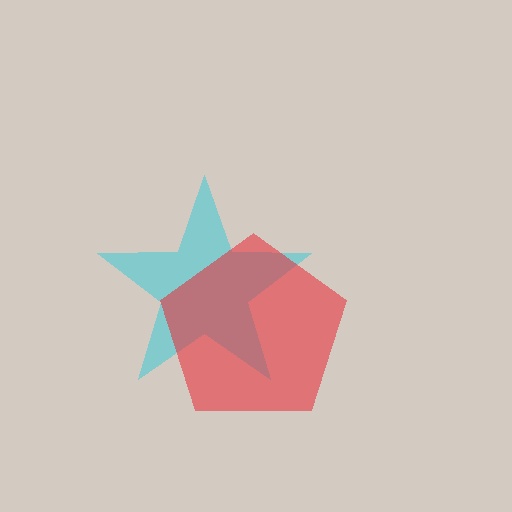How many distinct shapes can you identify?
There are 2 distinct shapes: a cyan star, a red pentagon.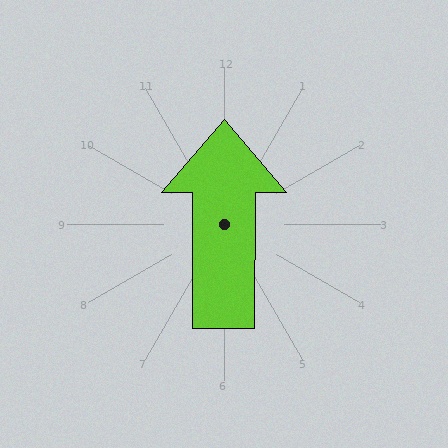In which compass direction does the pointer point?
North.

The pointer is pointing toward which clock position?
Roughly 12 o'clock.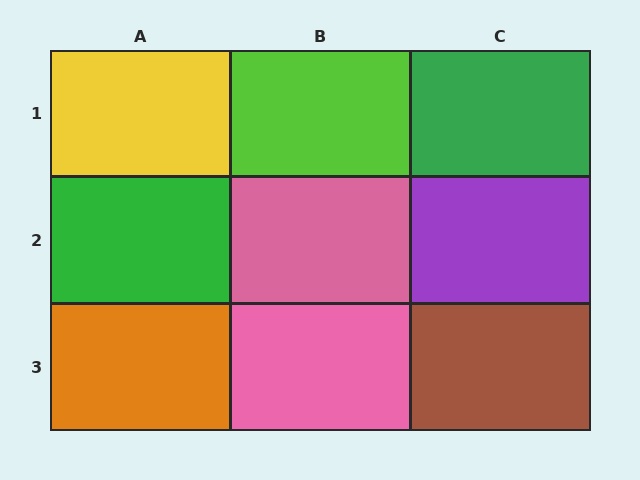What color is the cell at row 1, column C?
Green.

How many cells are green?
2 cells are green.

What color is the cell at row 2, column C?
Purple.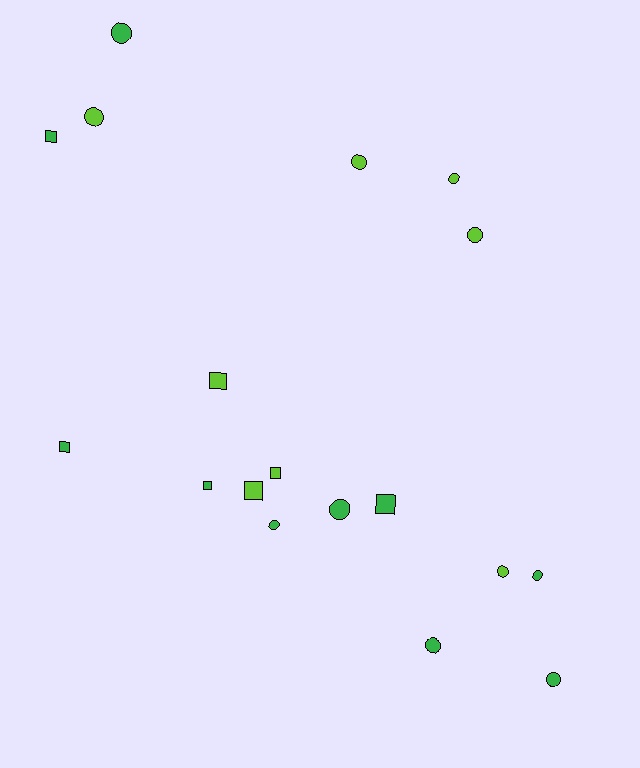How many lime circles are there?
There are 5 lime circles.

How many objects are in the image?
There are 18 objects.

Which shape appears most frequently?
Circle, with 11 objects.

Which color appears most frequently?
Green, with 10 objects.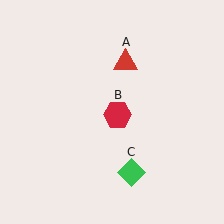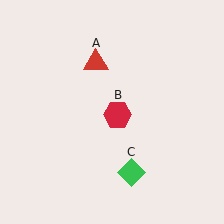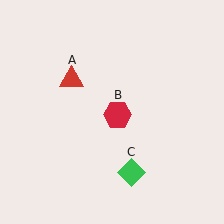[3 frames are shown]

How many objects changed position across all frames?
1 object changed position: red triangle (object A).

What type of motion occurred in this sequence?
The red triangle (object A) rotated counterclockwise around the center of the scene.